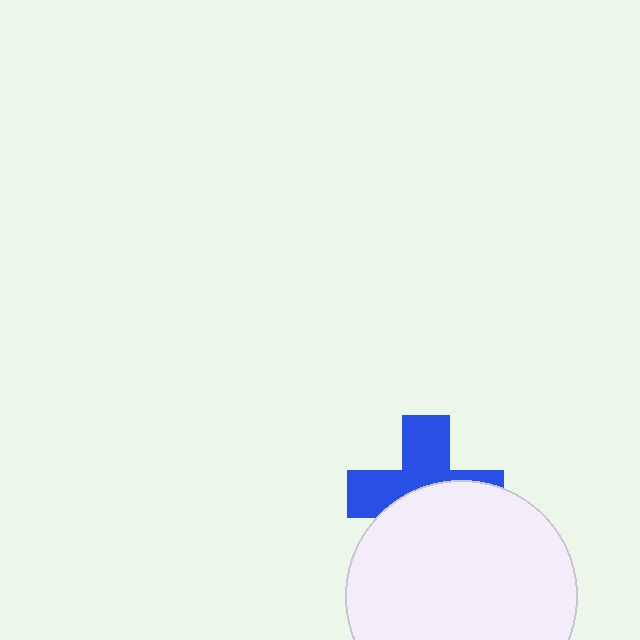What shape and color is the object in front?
The object in front is a white circle.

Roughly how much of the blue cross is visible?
About half of it is visible (roughly 51%).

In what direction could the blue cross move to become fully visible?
The blue cross could move up. That would shift it out from behind the white circle entirely.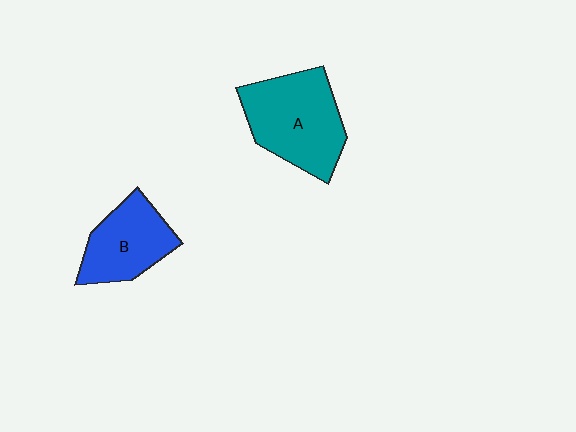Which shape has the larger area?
Shape A (teal).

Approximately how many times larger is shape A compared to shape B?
Approximately 1.4 times.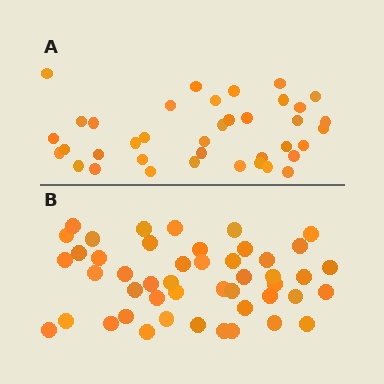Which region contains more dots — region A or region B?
Region B (the bottom region) has more dots.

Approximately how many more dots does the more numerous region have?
Region B has roughly 8 or so more dots than region A.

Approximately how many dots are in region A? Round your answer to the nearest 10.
About 40 dots. (The exact count is 38, which rounds to 40.)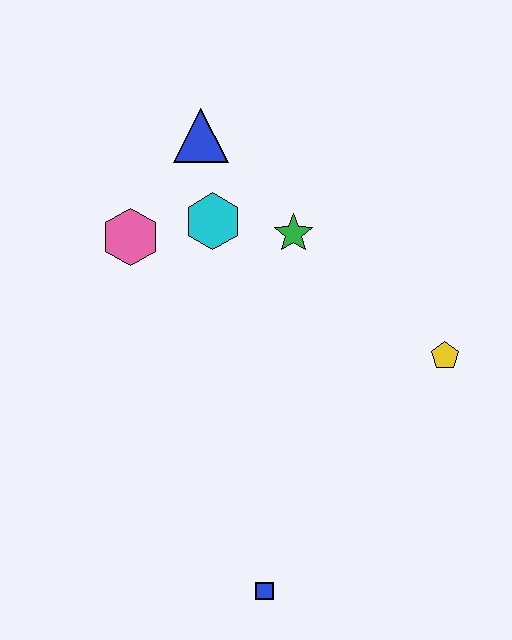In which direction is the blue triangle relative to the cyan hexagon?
The blue triangle is above the cyan hexagon.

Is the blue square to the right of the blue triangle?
Yes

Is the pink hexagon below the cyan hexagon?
Yes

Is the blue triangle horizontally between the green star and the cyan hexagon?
No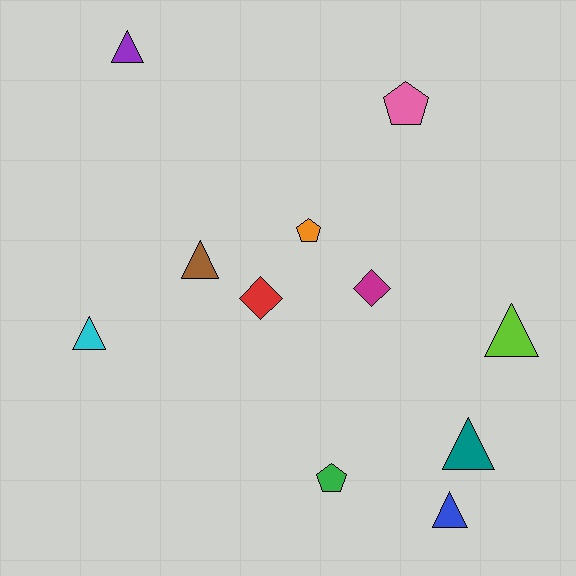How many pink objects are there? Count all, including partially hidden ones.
There is 1 pink object.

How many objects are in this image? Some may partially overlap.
There are 11 objects.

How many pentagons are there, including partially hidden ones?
There are 3 pentagons.